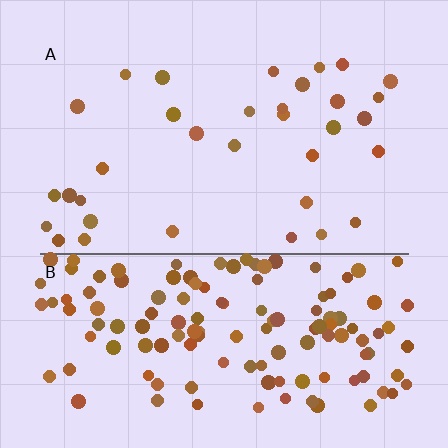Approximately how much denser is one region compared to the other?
Approximately 4.2× — region B over region A.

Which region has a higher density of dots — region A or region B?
B (the bottom).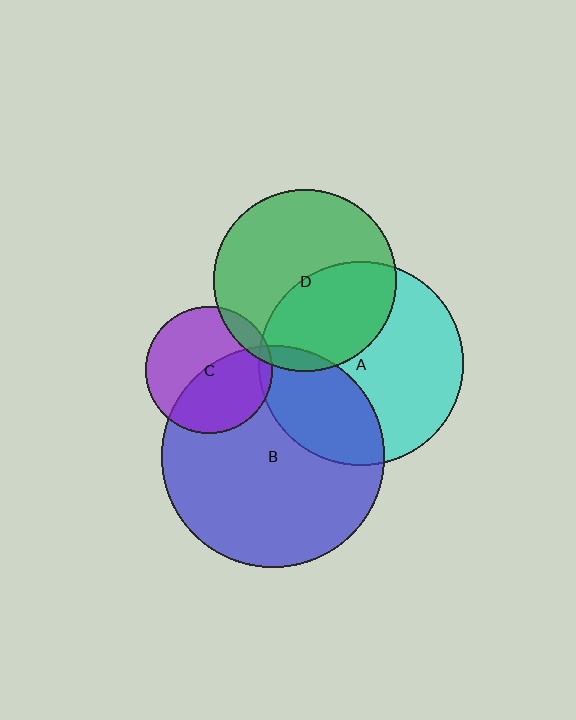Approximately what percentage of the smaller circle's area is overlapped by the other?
Approximately 50%.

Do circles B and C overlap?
Yes.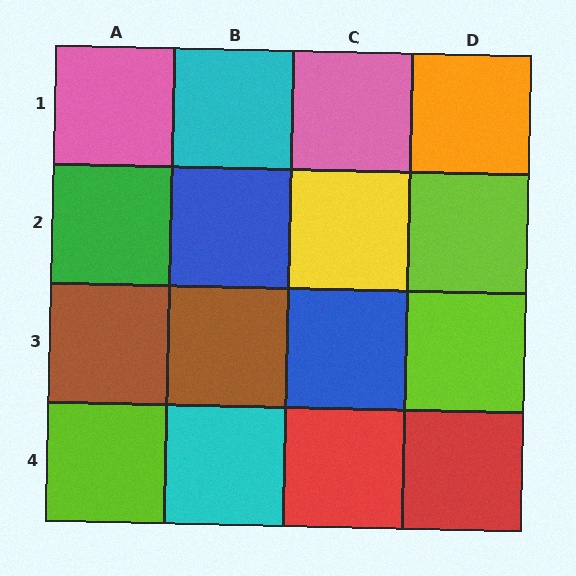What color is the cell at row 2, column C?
Yellow.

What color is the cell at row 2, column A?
Green.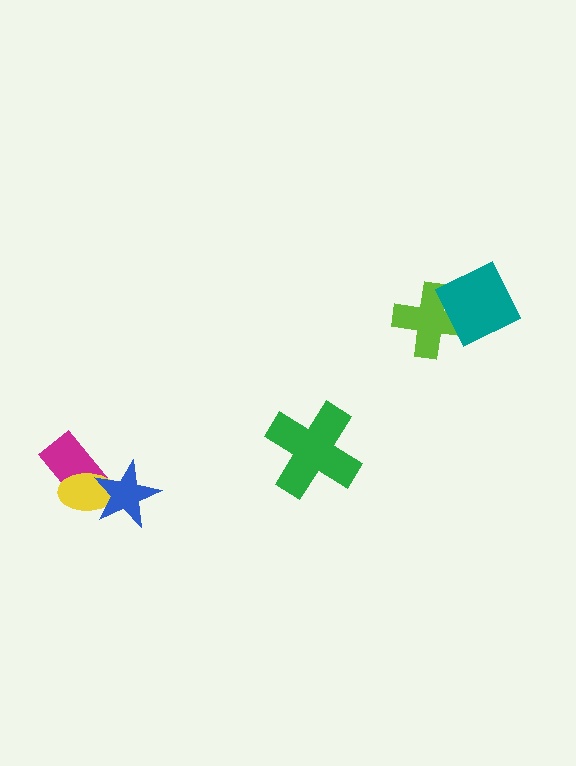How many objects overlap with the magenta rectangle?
2 objects overlap with the magenta rectangle.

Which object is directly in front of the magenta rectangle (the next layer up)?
The yellow ellipse is directly in front of the magenta rectangle.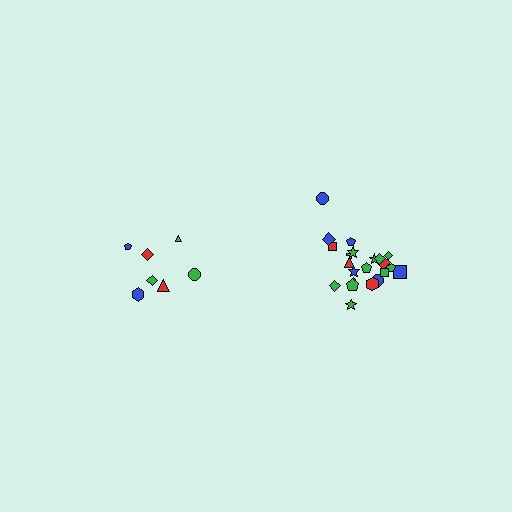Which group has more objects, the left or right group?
The right group.